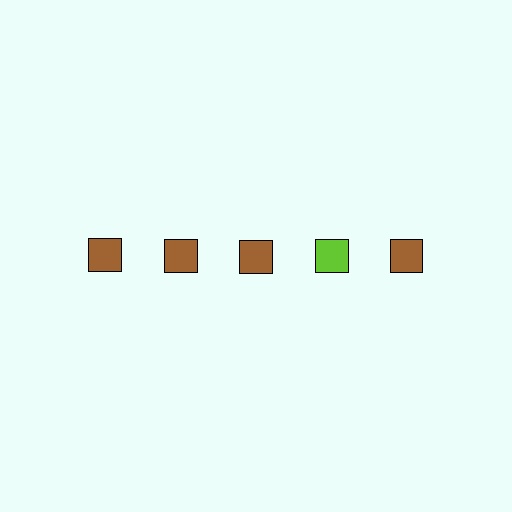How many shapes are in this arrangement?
There are 5 shapes arranged in a grid pattern.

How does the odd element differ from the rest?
It has a different color: lime instead of brown.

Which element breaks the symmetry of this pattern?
The lime square in the top row, second from right column breaks the symmetry. All other shapes are brown squares.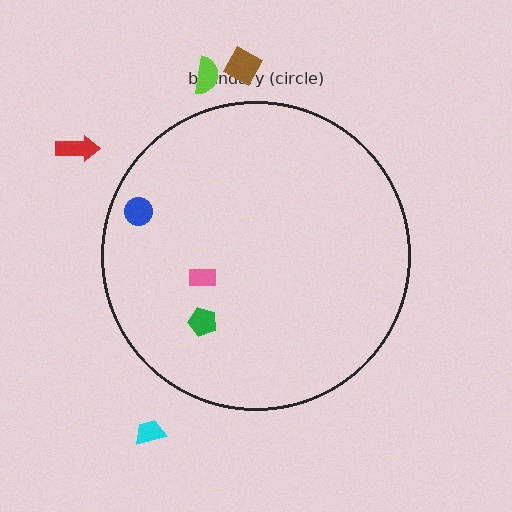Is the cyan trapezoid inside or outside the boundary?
Outside.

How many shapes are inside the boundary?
3 inside, 4 outside.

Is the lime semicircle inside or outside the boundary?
Outside.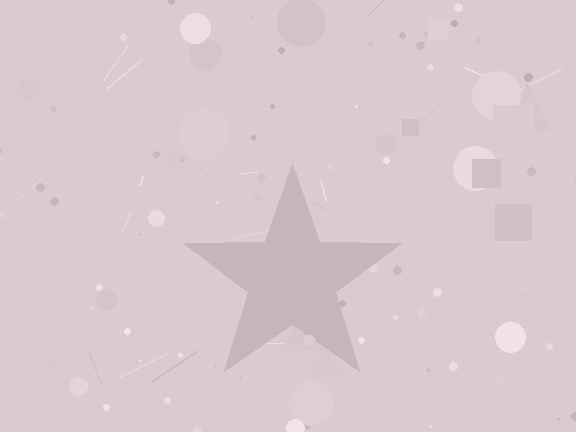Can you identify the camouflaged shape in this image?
The camouflaged shape is a star.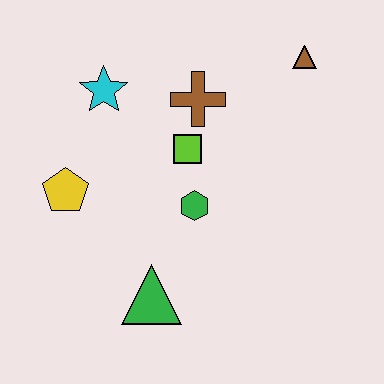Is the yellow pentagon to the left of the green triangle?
Yes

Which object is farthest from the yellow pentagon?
The brown triangle is farthest from the yellow pentagon.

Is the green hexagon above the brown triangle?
No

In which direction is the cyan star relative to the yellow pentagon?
The cyan star is above the yellow pentagon.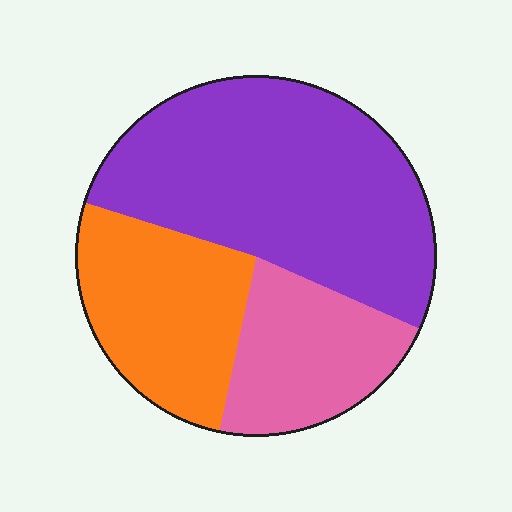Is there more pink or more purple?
Purple.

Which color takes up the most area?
Purple, at roughly 50%.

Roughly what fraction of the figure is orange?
Orange takes up about one quarter (1/4) of the figure.